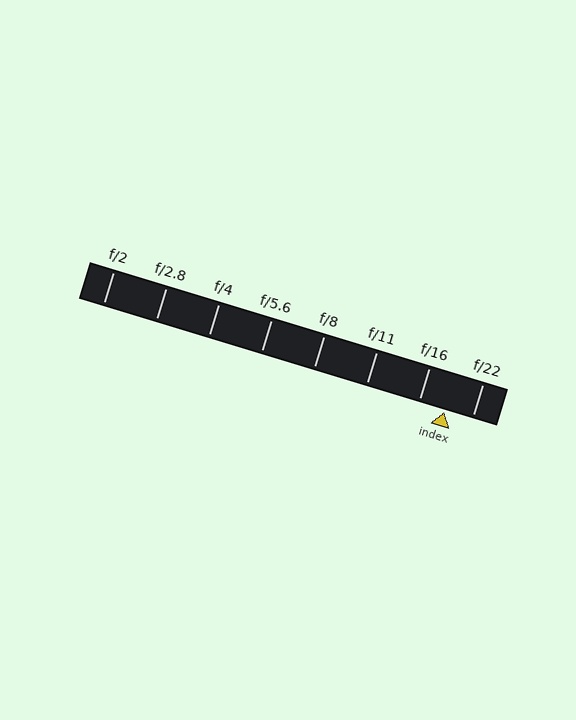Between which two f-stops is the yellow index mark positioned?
The index mark is between f/16 and f/22.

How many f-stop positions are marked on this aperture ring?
There are 8 f-stop positions marked.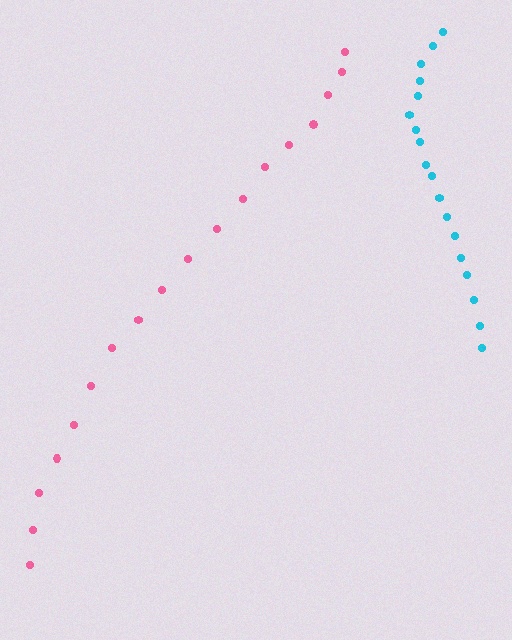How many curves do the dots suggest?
There are 2 distinct paths.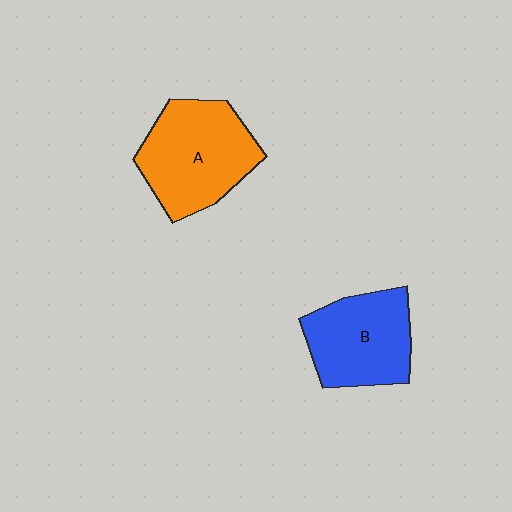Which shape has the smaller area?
Shape B (blue).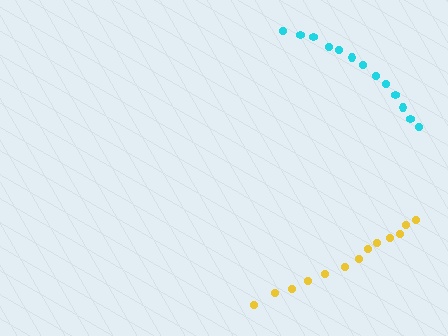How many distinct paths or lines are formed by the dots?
There are 2 distinct paths.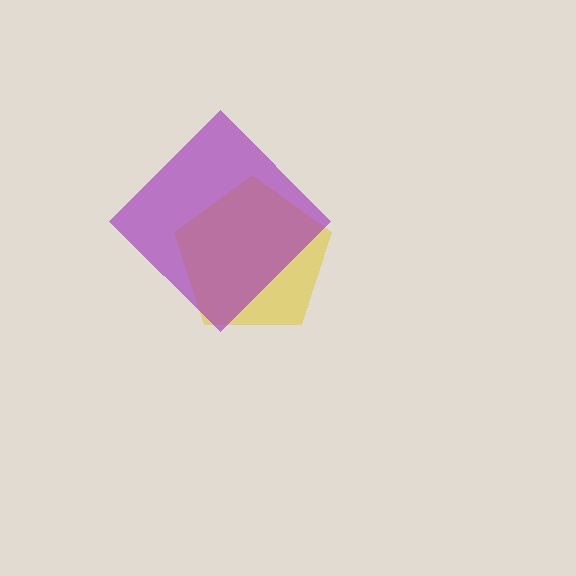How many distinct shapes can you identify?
There are 2 distinct shapes: a yellow pentagon, a purple diamond.